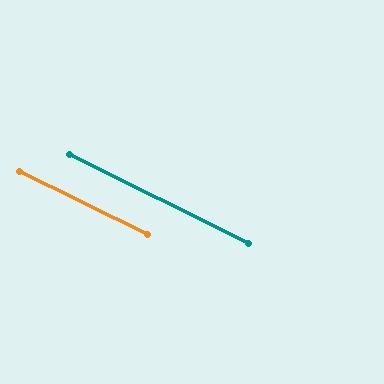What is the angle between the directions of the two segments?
Approximately 0 degrees.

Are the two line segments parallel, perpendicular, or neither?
Parallel — their directions differ by only 0.0°.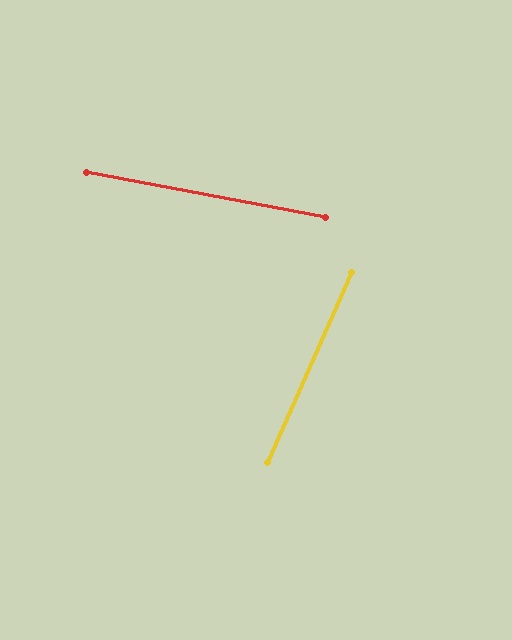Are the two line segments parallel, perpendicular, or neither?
Neither parallel nor perpendicular — they differ by about 77°.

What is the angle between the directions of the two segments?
Approximately 77 degrees.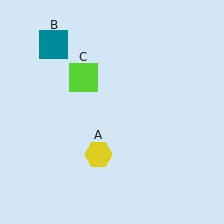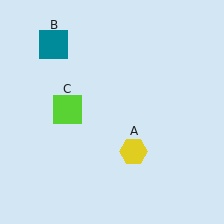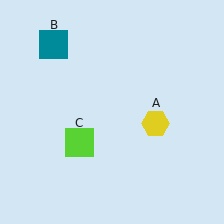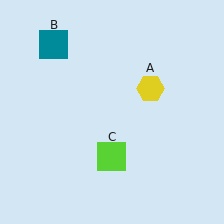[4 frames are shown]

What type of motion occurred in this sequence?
The yellow hexagon (object A), lime square (object C) rotated counterclockwise around the center of the scene.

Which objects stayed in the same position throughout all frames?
Teal square (object B) remained stationary.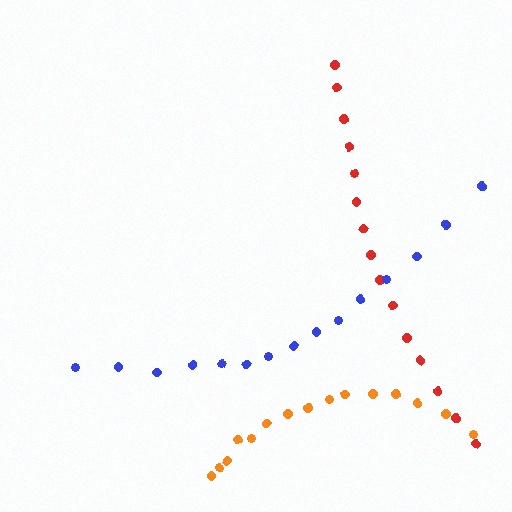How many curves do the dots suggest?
There are 3 distinct paths.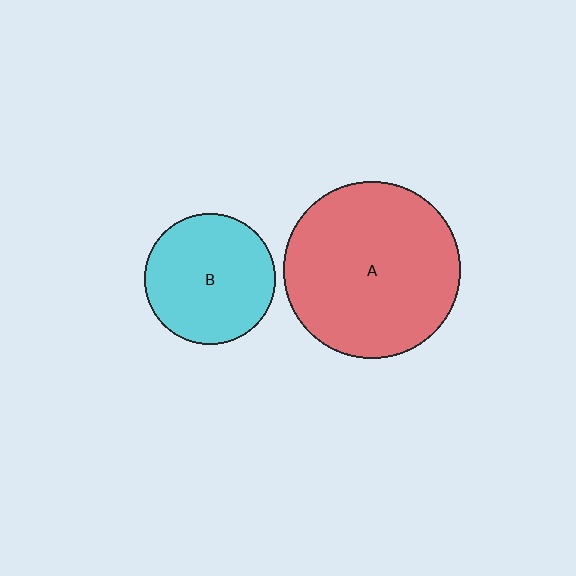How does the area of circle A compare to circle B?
Approximately 1.8 times.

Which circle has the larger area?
Circle A (red).